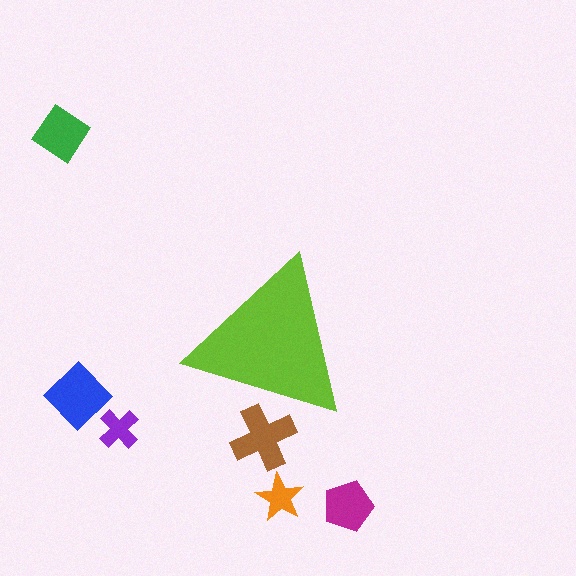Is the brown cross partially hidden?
Yes, the brown cross is partially hidden behind the lime triangle.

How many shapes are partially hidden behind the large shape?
1 shape is partially hidden.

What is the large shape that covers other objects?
A lime triangle.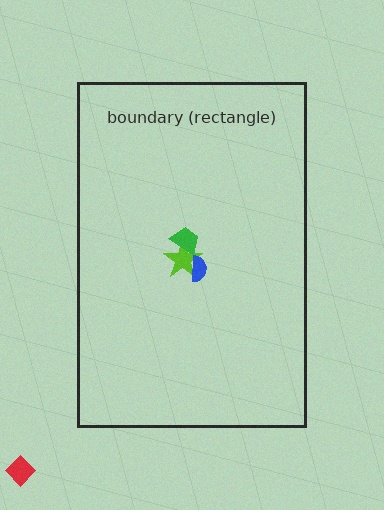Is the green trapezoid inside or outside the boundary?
Inside.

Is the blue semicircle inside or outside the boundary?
Inside.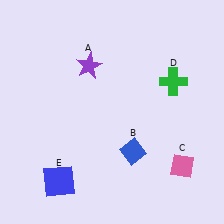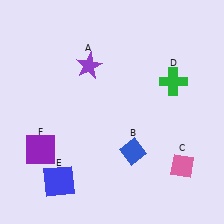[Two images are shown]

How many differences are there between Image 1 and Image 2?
There is 1 difference between the two images.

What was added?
A purple square (F) was added in Image 2.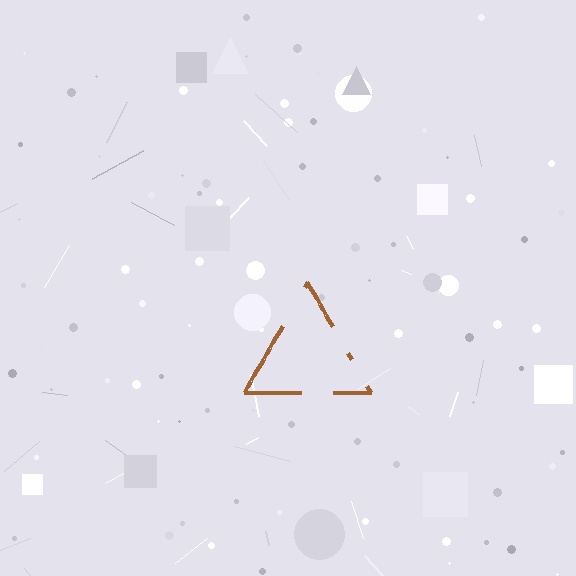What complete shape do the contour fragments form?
The contour fragments form a triangle.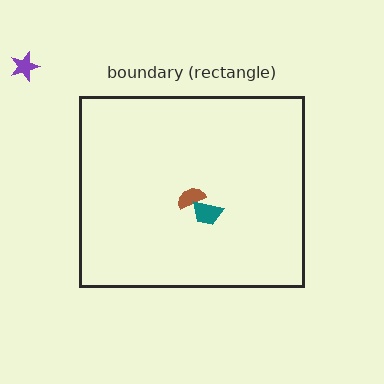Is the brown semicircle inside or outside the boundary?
Inside.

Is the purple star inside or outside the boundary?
Outside.